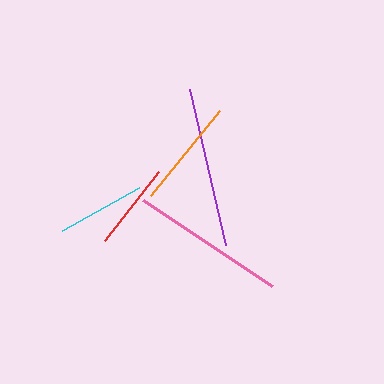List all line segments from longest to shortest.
From longest to shortest: purple, pink, orange, cyan, red.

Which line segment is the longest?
The purple line is the longest at approximately 160 pixels.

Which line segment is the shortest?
The red line is the shortest at approximately 88 pixels.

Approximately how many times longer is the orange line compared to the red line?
The orange line is approximately 1.3 times the length of the red line.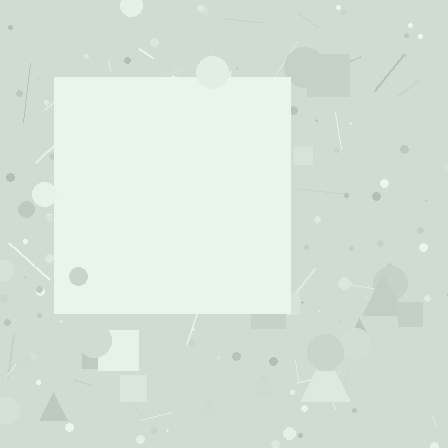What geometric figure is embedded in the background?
A square is embedded in the background.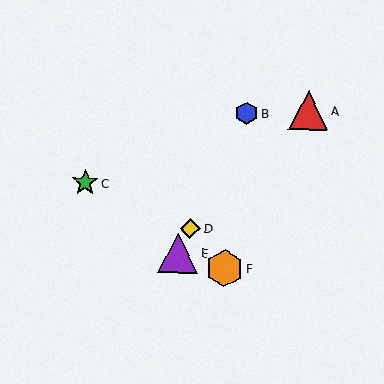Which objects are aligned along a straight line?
Objects B, D, E are aligned along a straight line.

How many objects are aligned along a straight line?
3 objects (B, D, E) are aligned along a straight line.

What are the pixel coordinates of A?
Object A is at (309, 110).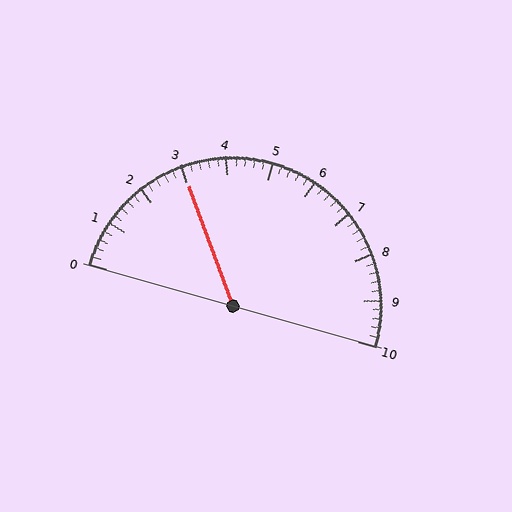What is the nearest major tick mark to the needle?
The nearest major tick mark is 3.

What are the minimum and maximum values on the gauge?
The gauge ranges from 0 to 10.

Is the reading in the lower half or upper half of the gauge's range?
The reading is in the lower half of the range (0 to 10).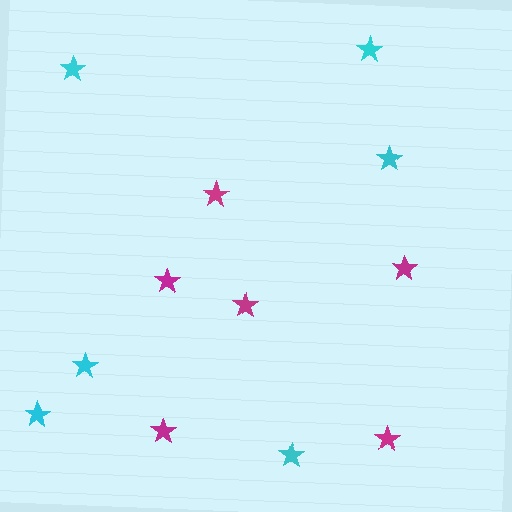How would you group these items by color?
There are 2 groups: one group of magenta stars (6) and one group of cyan stars (6).